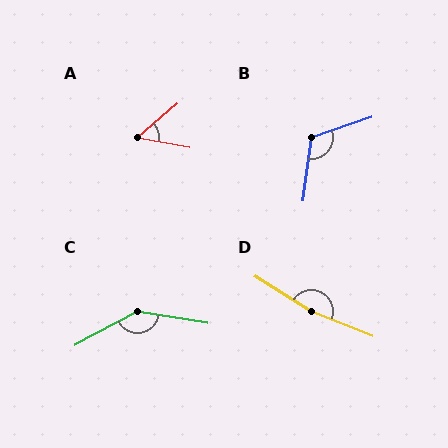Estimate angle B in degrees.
Approximately 116 degrees.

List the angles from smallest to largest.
A (51°), B (116°), C (142°), D (169°).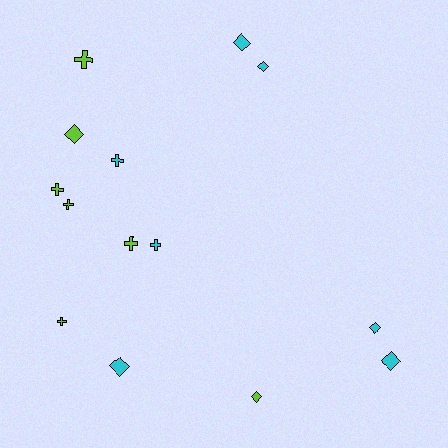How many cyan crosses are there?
There are 2 cyan crosses.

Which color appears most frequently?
Lime, with 7 objects.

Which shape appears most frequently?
Cross, with 7 objects.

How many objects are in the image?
There are 14 objects.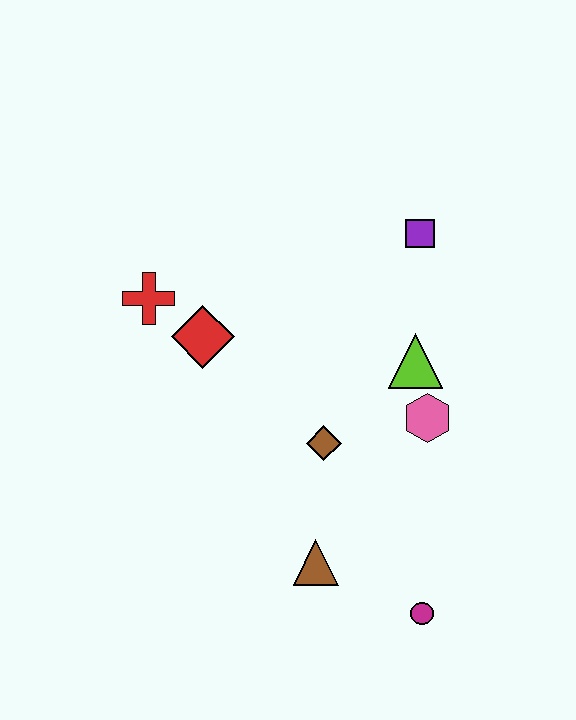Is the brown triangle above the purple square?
No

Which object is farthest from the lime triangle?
The red cross is farthest from the lime triangle.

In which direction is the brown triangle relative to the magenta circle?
The brown triangle is to the left of the magenta circle.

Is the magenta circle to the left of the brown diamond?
No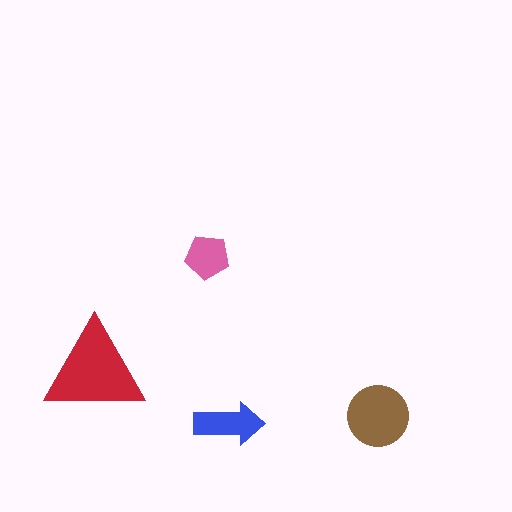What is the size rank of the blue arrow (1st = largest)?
3rd.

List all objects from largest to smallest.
The red triangle, the brown circle, the blue arrow, the pink pentagon.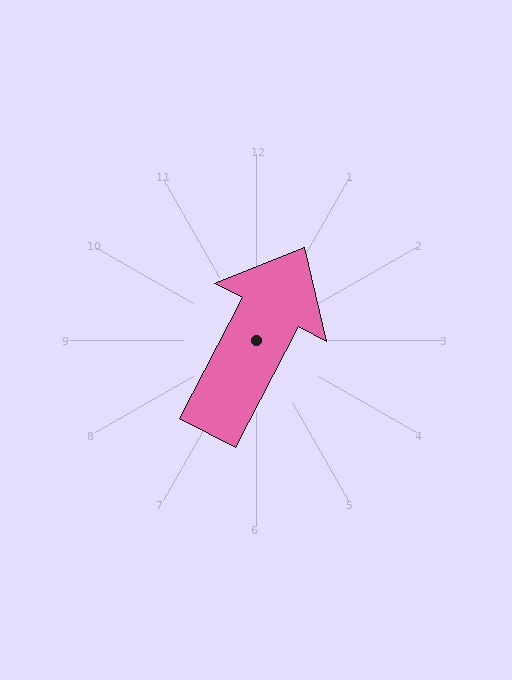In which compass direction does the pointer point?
Northeast.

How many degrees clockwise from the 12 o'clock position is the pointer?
Approximately 28 degrees.